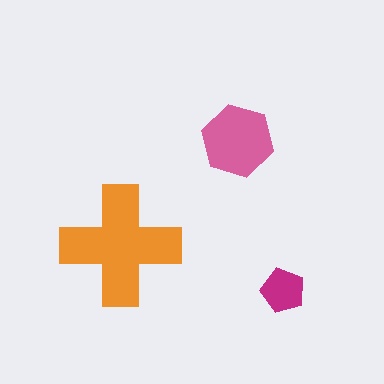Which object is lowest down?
The magenta pentagon is bottommost.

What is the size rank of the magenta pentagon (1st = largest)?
3rd.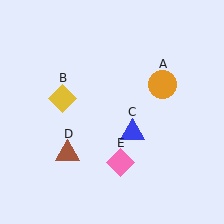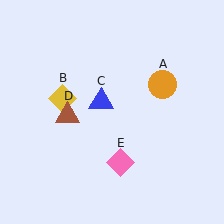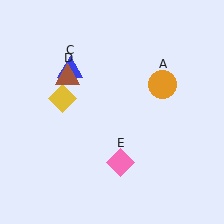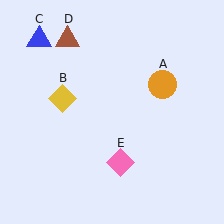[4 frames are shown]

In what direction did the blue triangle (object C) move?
The blue triangle (object C) moved up and to the left.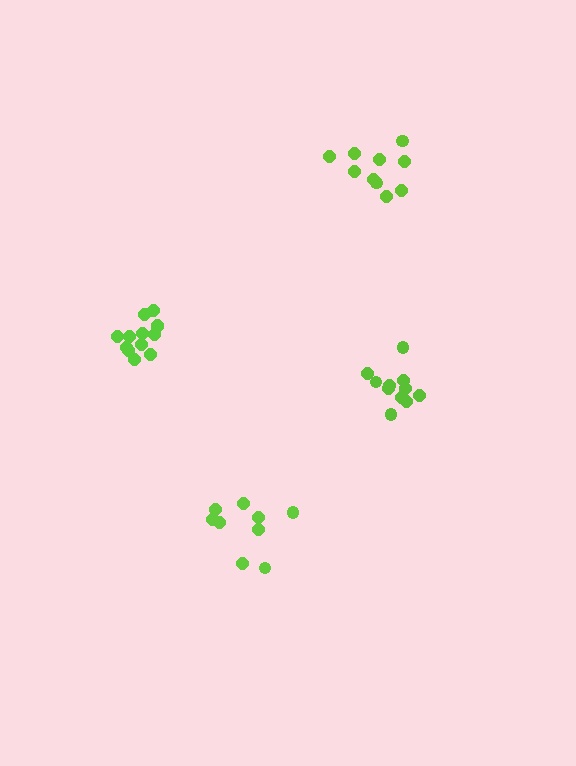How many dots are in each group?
Group 1: 11 dots, Group 2: 9 dots, Group 3: 10 dots, Group 4: 13 dots (43 total).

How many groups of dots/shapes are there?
There are 4 groups.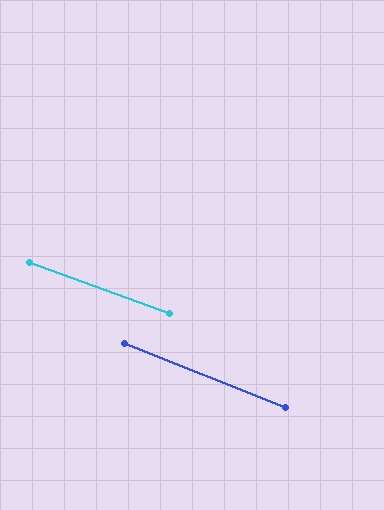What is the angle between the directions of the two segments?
Approximately 1 degree.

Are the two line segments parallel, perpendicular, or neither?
Parallel — their directions differ by only 1.5°.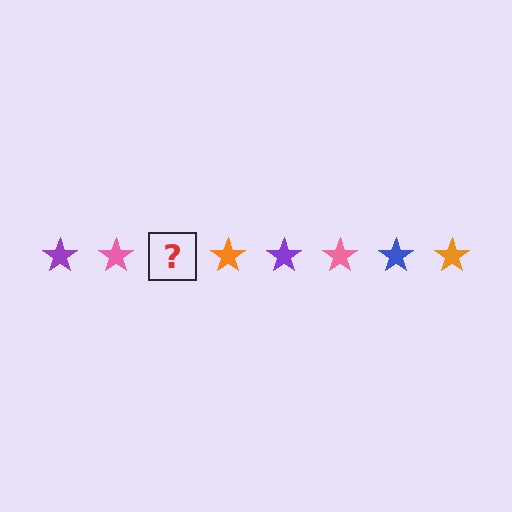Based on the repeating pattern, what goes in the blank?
The blank should be a blue star.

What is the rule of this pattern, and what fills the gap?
The rule is that the pattern cycles through purple, pink, blue, orange stars. The gap should be filled with a blue star.